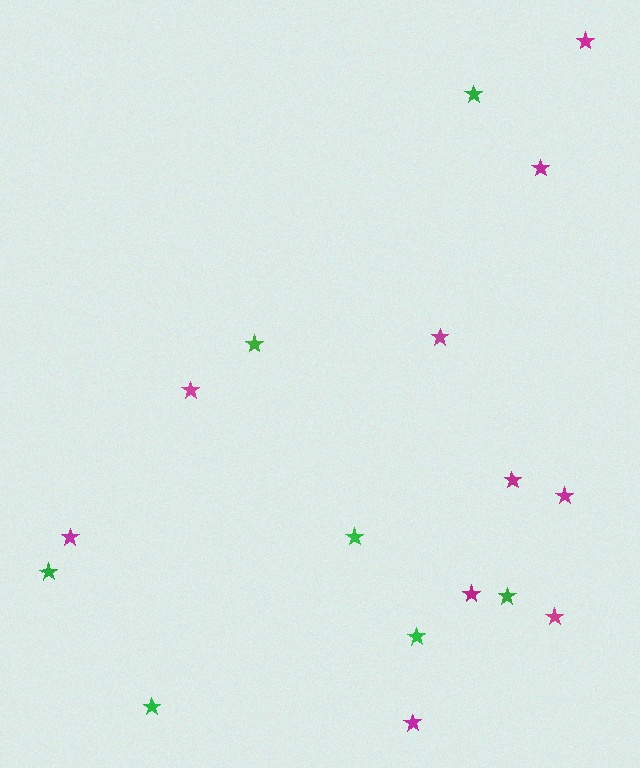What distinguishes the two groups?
There are 2 groups: one group of green stars (7) and one group of magenta stars (10).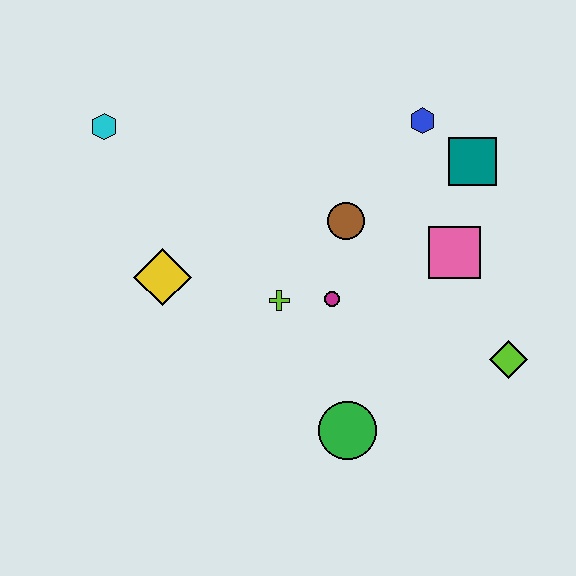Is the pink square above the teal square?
No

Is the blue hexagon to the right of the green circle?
Yes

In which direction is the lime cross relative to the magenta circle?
The lime cross is to the left of the magenta circle.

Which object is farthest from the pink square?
The cyan hexagon is farthest from the pink square.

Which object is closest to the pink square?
The teal square is closest to the pink square.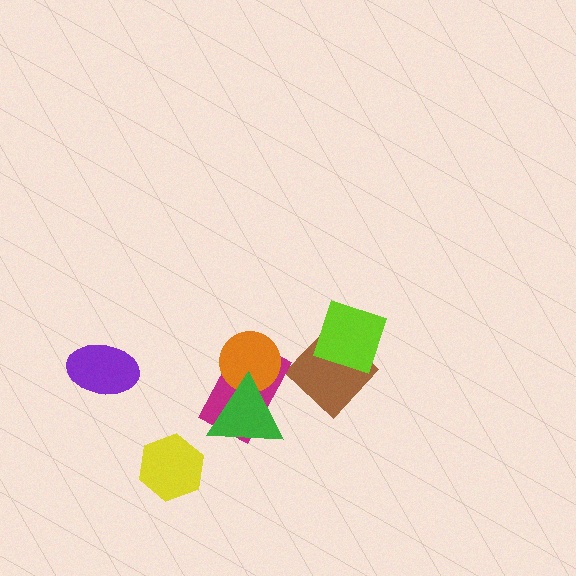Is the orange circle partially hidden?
Yes, it is partially covered by another shape.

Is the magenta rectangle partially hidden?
Yes, it is partially covered by another shape.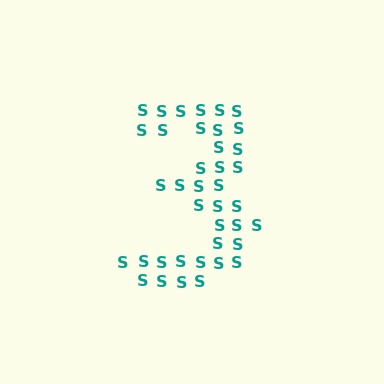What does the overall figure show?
The overall figure shows the digit 3.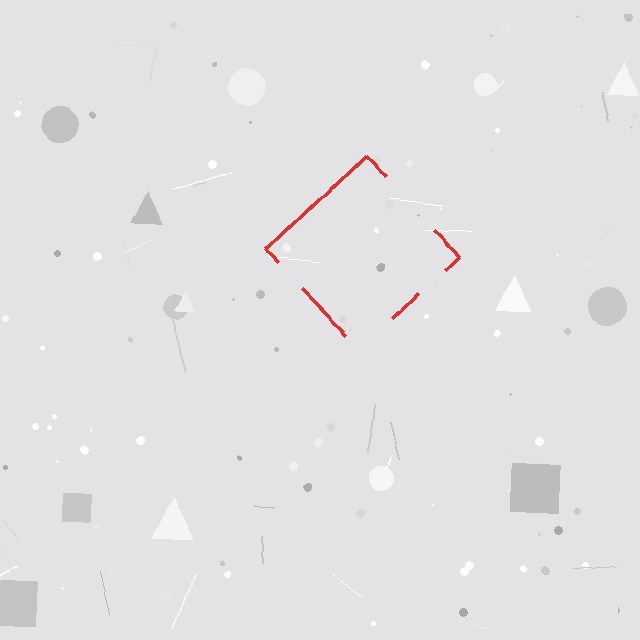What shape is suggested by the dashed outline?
The dashed outline suggests a diamond.